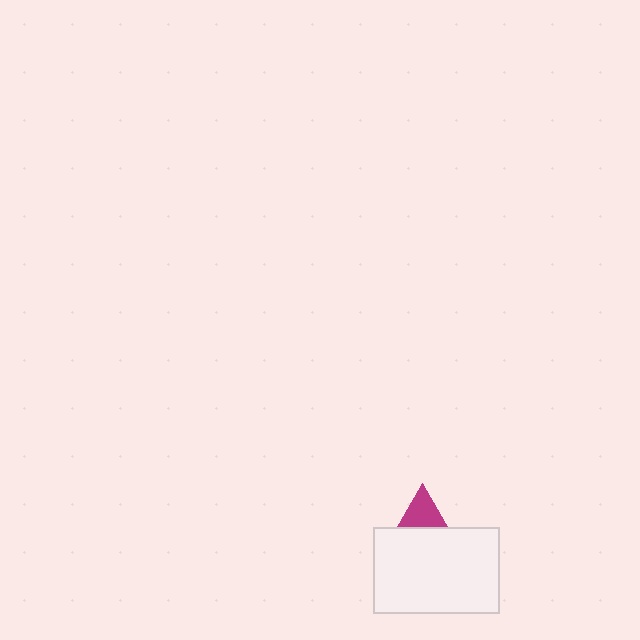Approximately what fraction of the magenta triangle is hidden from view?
Roughly 68% of the magenta triangle is hidden behind the white rectangle.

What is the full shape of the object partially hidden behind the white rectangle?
The partially hidden object is a magenta triangle.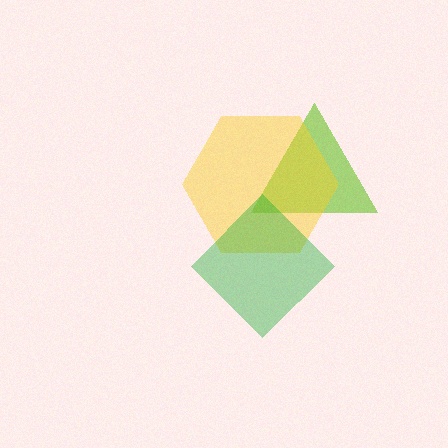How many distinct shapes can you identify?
There are 3 distinct shapes: a lime triangle, a yellow hexagon, a green diamond.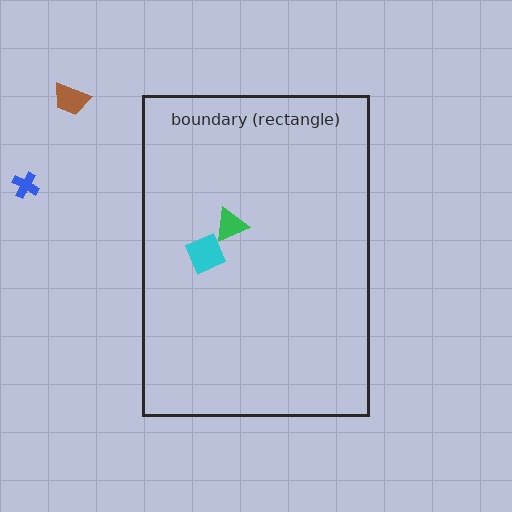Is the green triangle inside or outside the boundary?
Inside.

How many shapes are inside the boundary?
2 inside, 2 outside.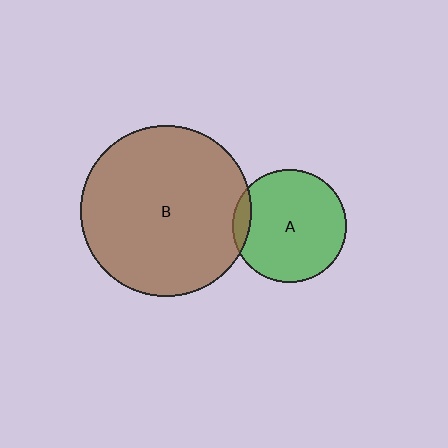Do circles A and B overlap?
Yes.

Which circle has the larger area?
Circle B (brown).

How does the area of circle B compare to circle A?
Approximately 2.3 times.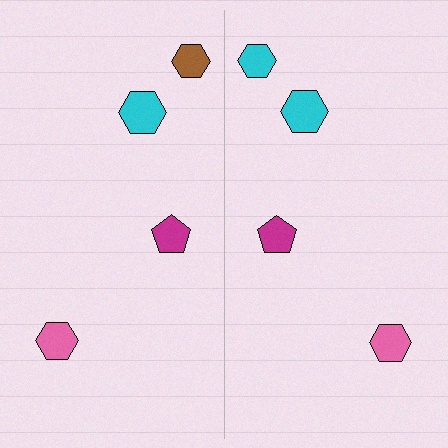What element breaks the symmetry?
The cyan hexagon on the right side breaks the symmetry — its mirror counterpart is brown.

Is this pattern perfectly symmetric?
No, the pattern is not perfectly symmetric. The cyan hexagon on the right side breaks the symmetry — its mirror counterpart is brown.